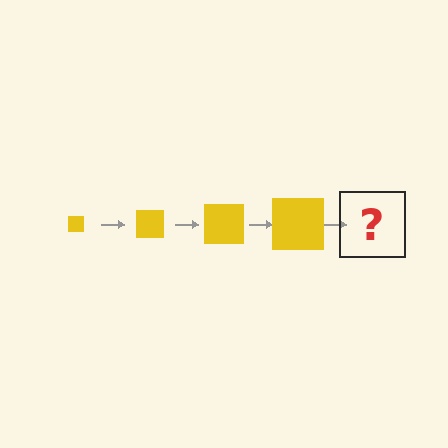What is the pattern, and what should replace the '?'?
The pattern is that the square gets progressively larger each step. The '?' should be a yellow square, larger than the previous one.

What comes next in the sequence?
The next element should be a yellow square, larger than the previous one.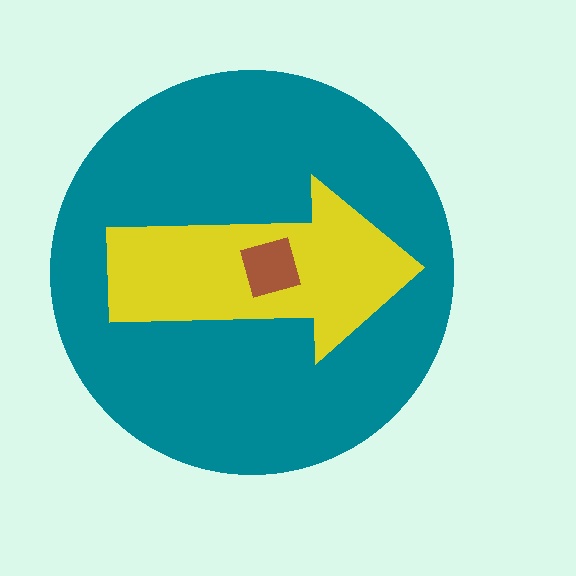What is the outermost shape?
The teal circle.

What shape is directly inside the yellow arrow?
The brown diamond.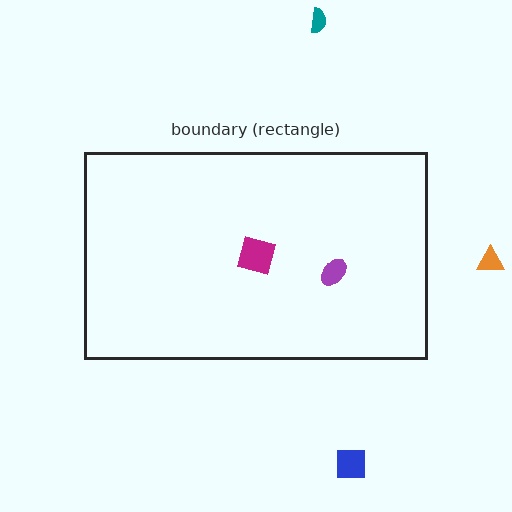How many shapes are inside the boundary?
2 inside, 3 outside.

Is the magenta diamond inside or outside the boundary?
Inside.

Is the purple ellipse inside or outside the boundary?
Inside.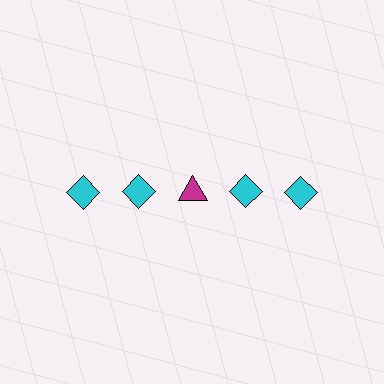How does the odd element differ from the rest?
It differs in both color (magenta instead of cyan) and shape (triangle instead of diamond).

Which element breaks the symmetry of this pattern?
The magenta triangle in the top row, center column breaks the symmetry. All other shapes are cyan diamonds.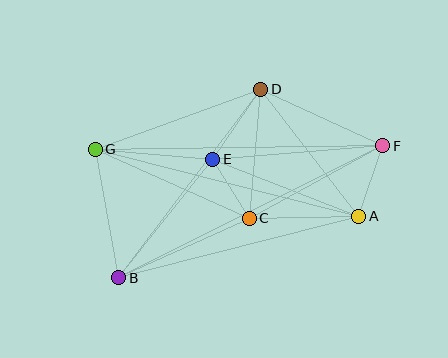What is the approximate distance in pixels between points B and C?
The distance between B and C is approximately 144 pixels.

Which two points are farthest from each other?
Points B and F are farthest from each other.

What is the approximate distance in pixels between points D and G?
The distance between D and G is approximately 176 pixels.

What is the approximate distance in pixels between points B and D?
The distance between B and D is approximately 236 pixels.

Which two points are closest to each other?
Points C and E are closest to each other.